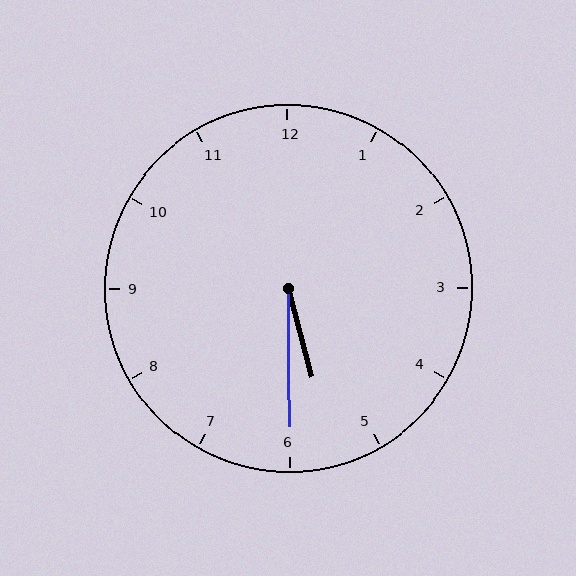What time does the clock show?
5:30.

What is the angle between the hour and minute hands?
Approximately 15 degrees.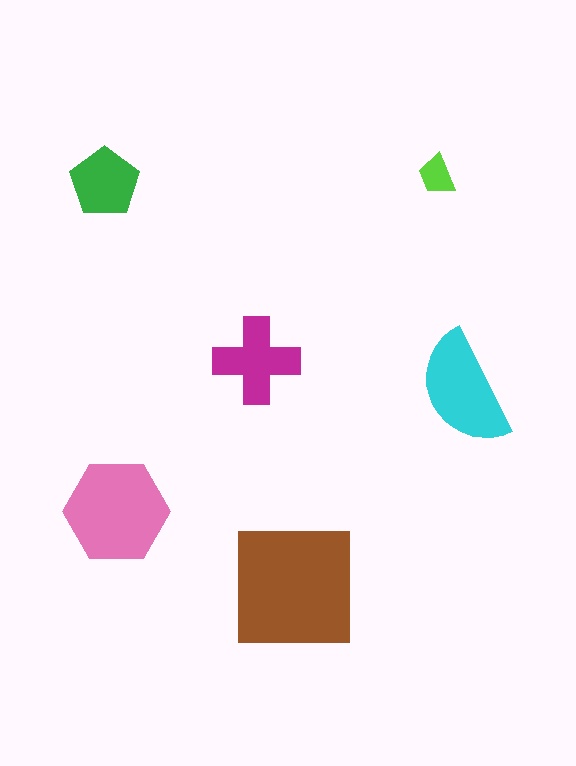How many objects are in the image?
There are 6 objects in the image.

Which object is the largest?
The brown square.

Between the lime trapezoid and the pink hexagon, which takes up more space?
The pink hexagon.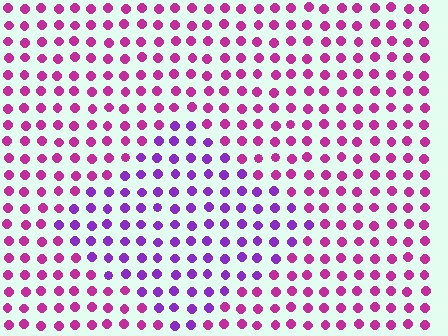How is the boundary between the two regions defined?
The boundary is defined purely by a slight shift in hue (about 38 degrees). Spacing, size, and orientation are identical on both sides.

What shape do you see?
I see a diamond.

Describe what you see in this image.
The image is filled with small magenta elements in a uniform arrangement. A diamond-shaped region is visible where the elements are tinted to a slightly different hue, forming a subtle color boundary.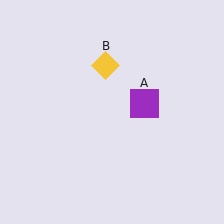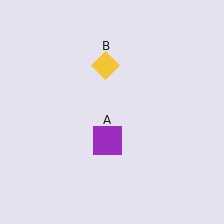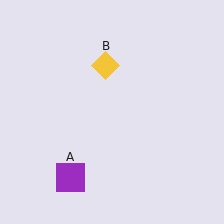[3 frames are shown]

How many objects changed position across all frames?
1 object changed position: purple square (object A).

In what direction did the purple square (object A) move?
The purple square (object A) moved down and to the left.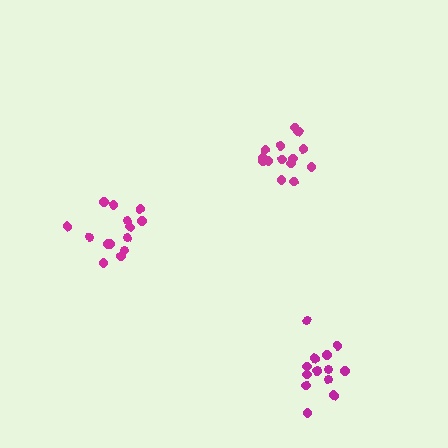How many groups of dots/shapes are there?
There are 3 groups.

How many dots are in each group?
Group 1: 14 dots, Group 2: 14 dots, Group 3: 14 dots (42 total).